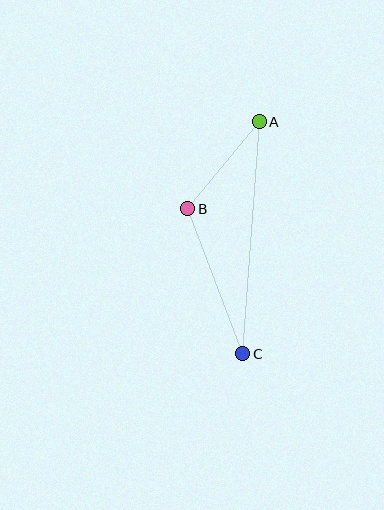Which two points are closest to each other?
Points A and B are closest to each other.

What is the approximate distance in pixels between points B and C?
The distance between B and C is approximately 155 pixels.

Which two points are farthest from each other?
Points A and C are farthest from each other.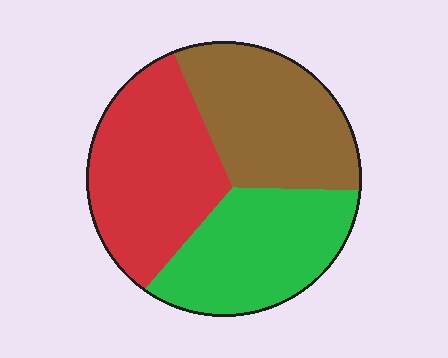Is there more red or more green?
Red.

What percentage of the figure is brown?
Brown takes up about one third (1/3) of the figure.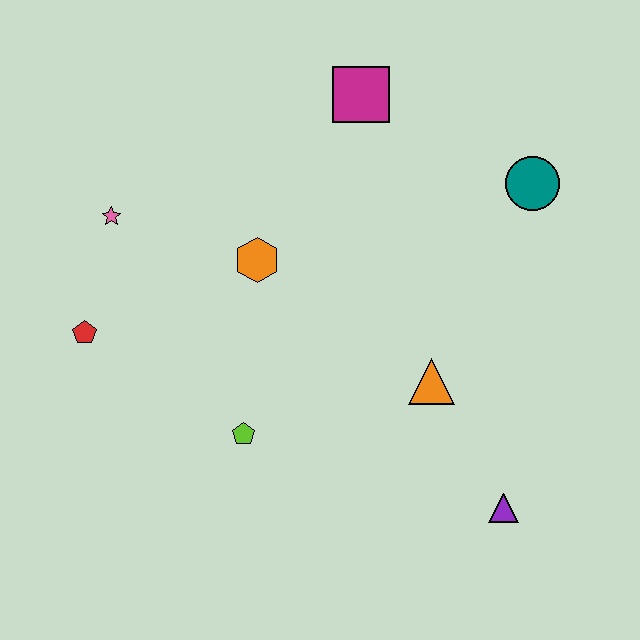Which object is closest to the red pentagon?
The pink star is closest to the red pentagon.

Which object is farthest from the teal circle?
The red pentagon is farthest from the teal circle.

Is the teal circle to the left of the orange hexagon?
No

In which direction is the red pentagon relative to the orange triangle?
The red pentagon is to the left of the orange triangle.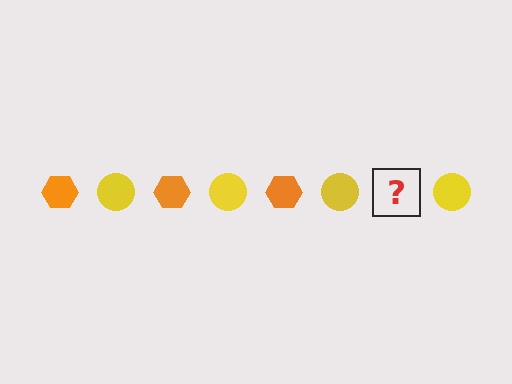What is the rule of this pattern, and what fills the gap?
The rule is that the pattern alternates between orange hexagon and yellow circle. The gap should be filled with an orange hexagon.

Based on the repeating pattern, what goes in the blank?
The blank should be an orange hexagon.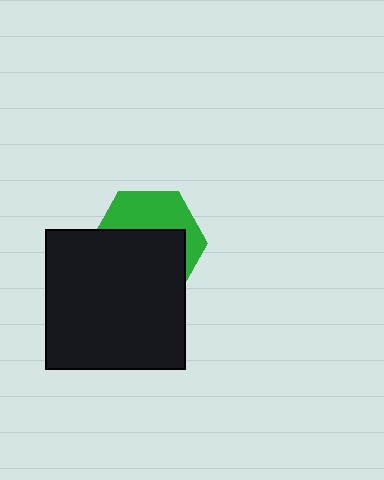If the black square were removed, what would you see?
You would see the complete green hexagon.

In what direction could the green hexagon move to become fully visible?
The green hexagon could move up. That would shift it out from behind the black square entirely.